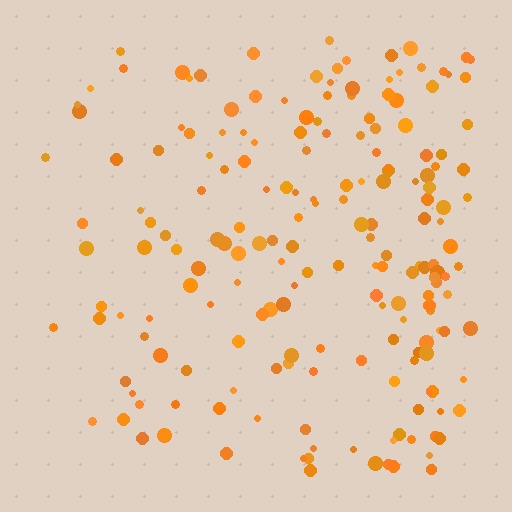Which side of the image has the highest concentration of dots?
The right.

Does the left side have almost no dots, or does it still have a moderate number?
Still a moderate number, just noticeably fewer than the right.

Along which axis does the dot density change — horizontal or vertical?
Horizontal.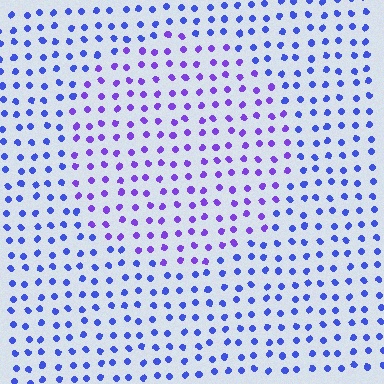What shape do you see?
I see a circle.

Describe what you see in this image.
The image is filled with small blue elements in a uniform arrangement. A circle-shaped region is visible where the elements are tinted to a slightly different hue, forming a subtle color boundary.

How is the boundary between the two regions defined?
The boundary is defined purely by a slight shift in hue (about 33 degrees). Spacing, size, and orientation are identical on both sides.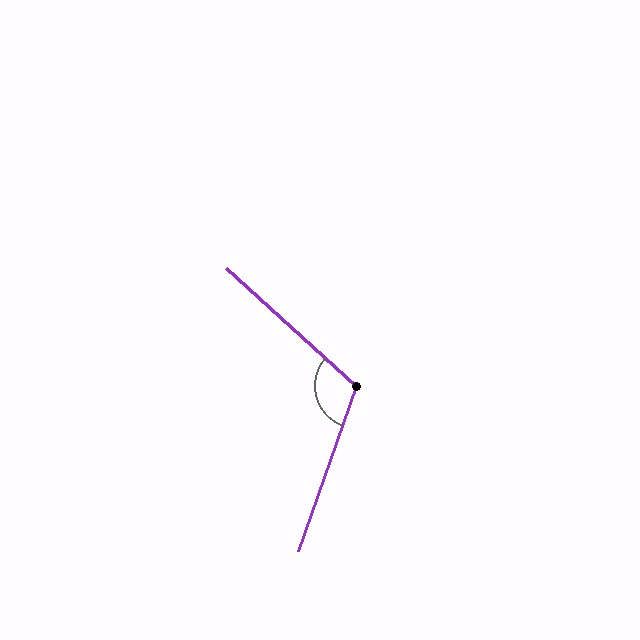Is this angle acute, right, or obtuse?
It is obtuse.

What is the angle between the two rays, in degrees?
Approximately 113 degrees.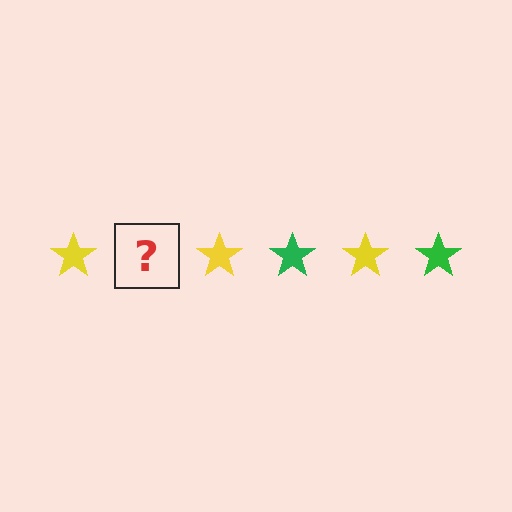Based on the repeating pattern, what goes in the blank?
The blank should be a green star.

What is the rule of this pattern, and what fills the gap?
The rule is that the pattern cycles through yellow, green stars. The gap should be filled with a green star.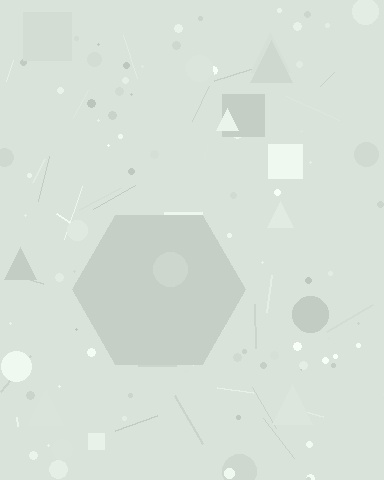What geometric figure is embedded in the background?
A hexagon is embedded in the background.